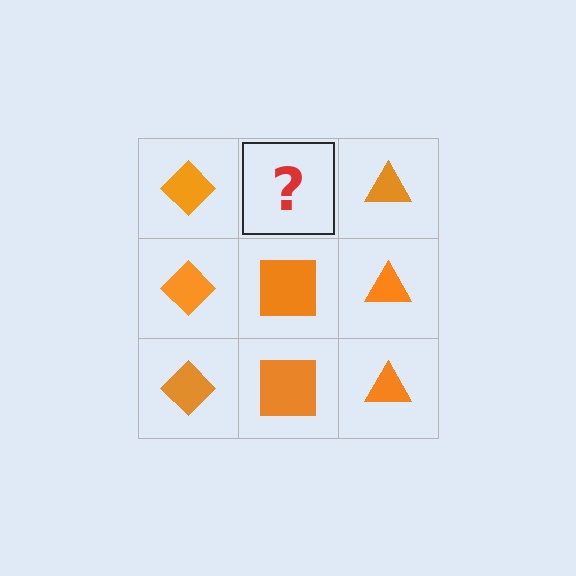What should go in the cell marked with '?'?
The missing cell should contain an orange square.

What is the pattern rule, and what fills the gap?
The rule is that each column has a consistent shape. The gap should be filled with an orange square.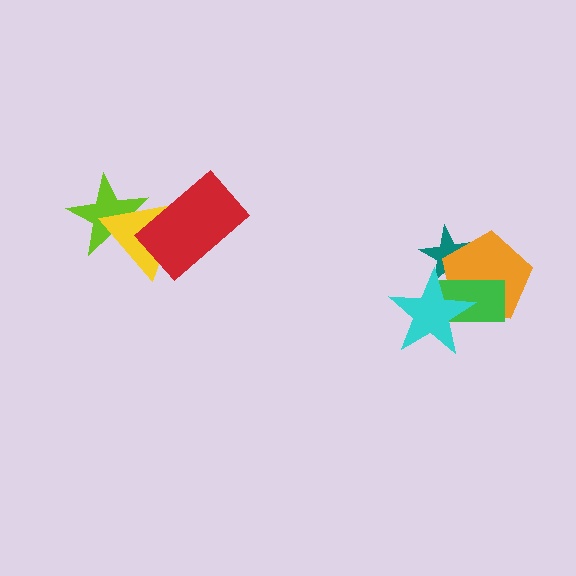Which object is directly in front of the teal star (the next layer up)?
The orange pentagon is directly in front of the teal star.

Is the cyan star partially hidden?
No, no other shape covers it.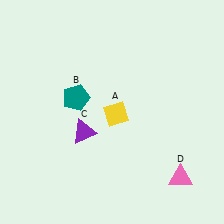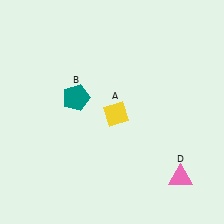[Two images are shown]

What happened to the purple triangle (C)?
The purple triangle (C) was removed in Image 2. It was in the bottom-left area of Image 1.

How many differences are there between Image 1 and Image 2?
There is 1 difference between the two images.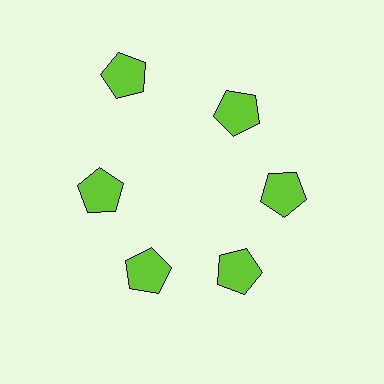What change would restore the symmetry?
The symmetry would be restored by moving it inward, back onto the ring so that all 6 pentagons sit at equal angles and equal distance from the center.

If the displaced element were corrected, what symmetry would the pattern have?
It would have 6-fold rotational symmetry — the pattern would map onto itself every 60 degrees.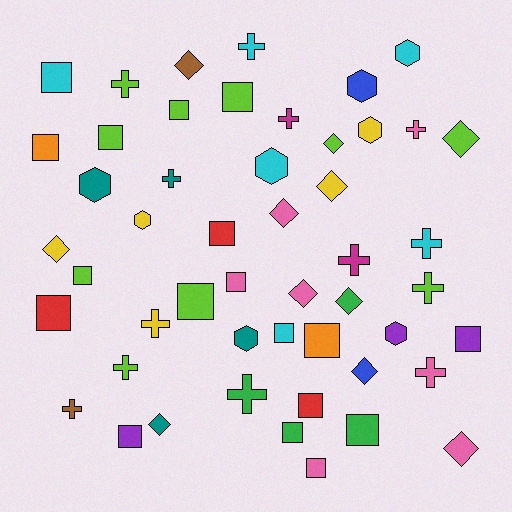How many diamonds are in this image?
There are 11 diamonds.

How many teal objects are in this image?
There are 4 teal objects.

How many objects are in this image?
There are 50 objects.